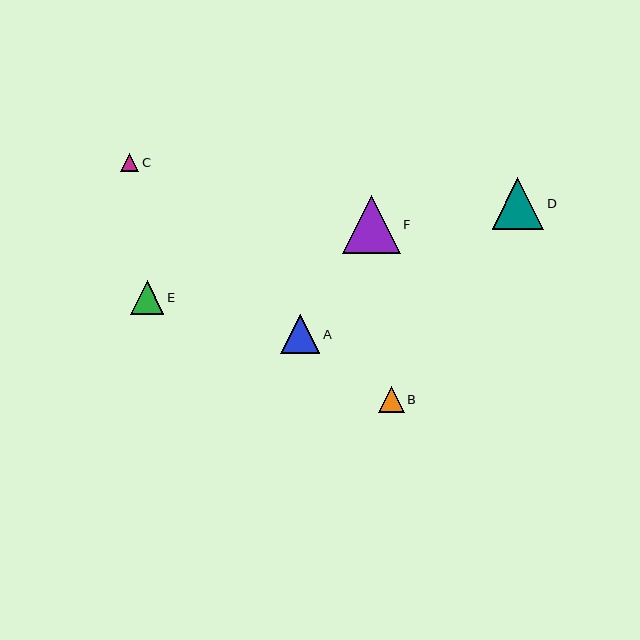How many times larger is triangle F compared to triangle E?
Triangle F is approximately 1.7 times the size of triangle E.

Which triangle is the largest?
Triangle F is the largest with a size of approximately 58 pixels.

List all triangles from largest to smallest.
From largest to smallest: F, D, A, E, B, C.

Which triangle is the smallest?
Triangle C is the smallest with a size of approximately 19 pixels.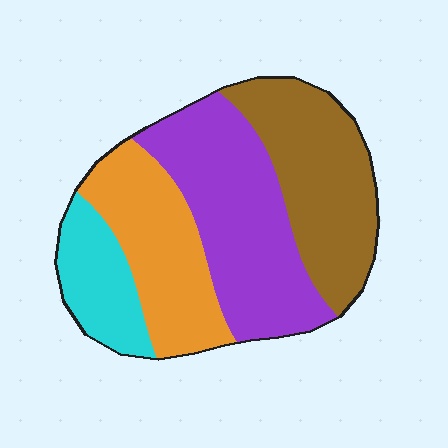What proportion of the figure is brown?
Brown takes up about one quarter (1/4) of the figure.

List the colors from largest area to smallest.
From largest to smallest: purple, brown, orange, cyan.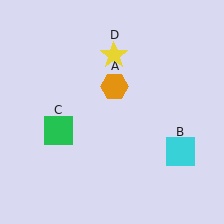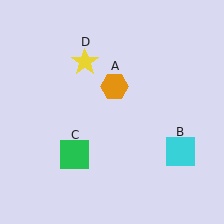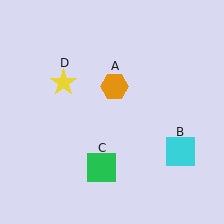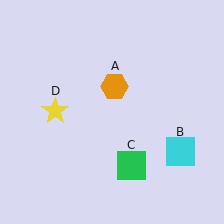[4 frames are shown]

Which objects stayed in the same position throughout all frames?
Orange hexagon (object A) and cyan square (object B) remained stationary.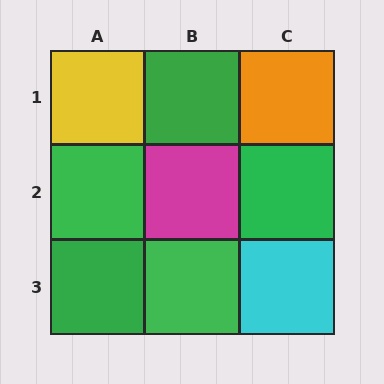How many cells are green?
5 cells are green.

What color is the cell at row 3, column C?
Cyan.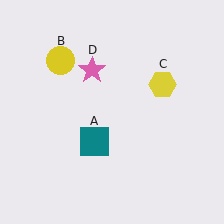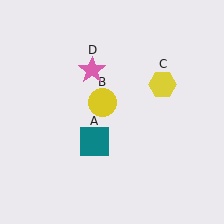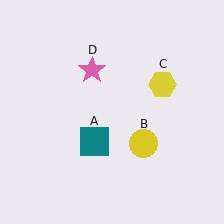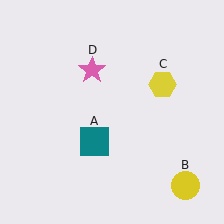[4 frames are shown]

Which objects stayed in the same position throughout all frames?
Teal square (object A) and yellow hexagon (object C) and pink star (object D) remained stationary.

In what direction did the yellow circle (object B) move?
The yellow circle (object B) moved down and to the right.